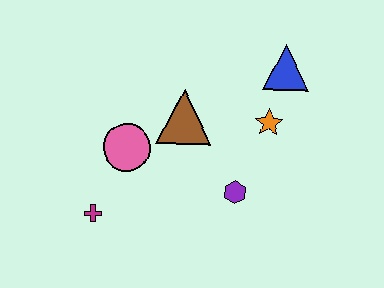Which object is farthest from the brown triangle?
The magenta cross is farthest from the brown triangle.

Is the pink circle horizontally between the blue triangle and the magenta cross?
Yes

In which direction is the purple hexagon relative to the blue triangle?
The purple hexagon is below the blue triangle.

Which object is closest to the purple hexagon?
The orange star is closest to the purple hexagon.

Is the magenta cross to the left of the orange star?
Yes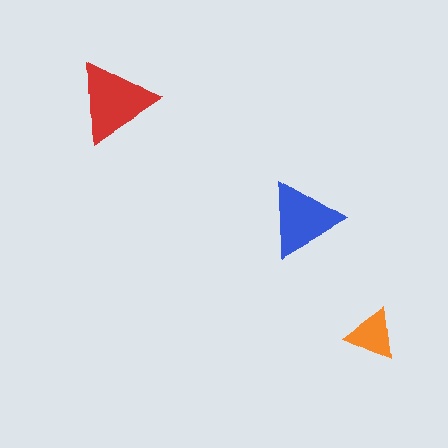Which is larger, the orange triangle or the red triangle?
The red one.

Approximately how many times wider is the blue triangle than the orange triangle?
About 1.5 times wider.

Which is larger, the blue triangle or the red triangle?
The red one.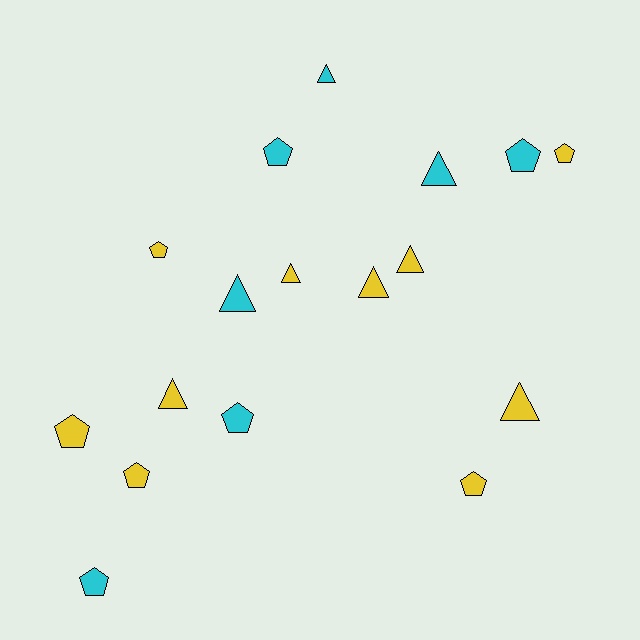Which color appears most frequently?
Yellow, with 10 objects.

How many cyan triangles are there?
There are 3 cyan triangles.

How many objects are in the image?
There are 17 objects.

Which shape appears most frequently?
Pentagon, with 9 objects.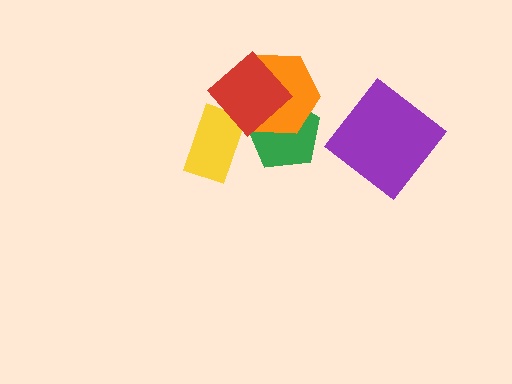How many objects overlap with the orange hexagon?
2 objects overlap with the orange hexagon.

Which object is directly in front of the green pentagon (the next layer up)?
The orange hexagon is directly in front of the green pentagon.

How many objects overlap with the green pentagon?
2 objects overlap with the green pentagon.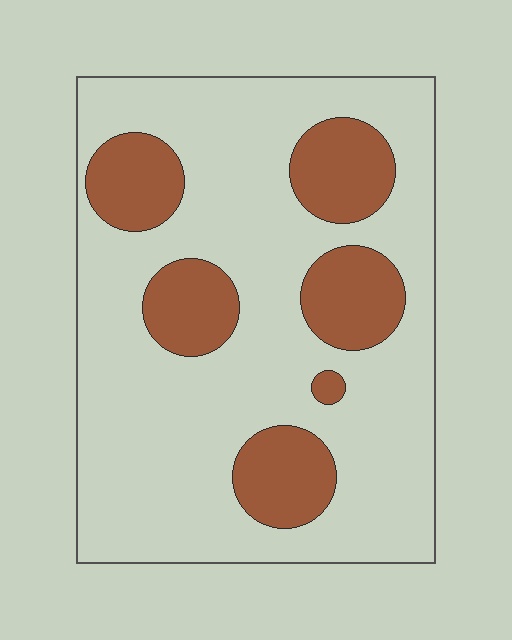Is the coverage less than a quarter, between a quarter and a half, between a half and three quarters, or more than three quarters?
Less than a quarter.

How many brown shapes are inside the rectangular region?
6.